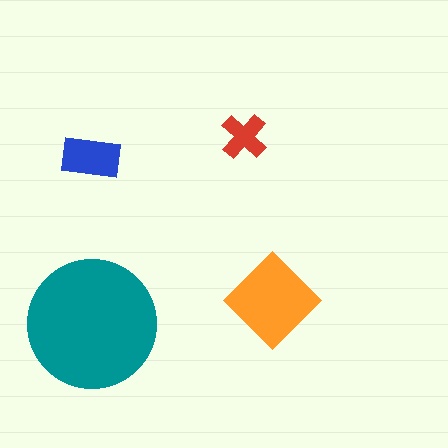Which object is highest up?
The red cross is topmost.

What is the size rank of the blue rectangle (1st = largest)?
3rd.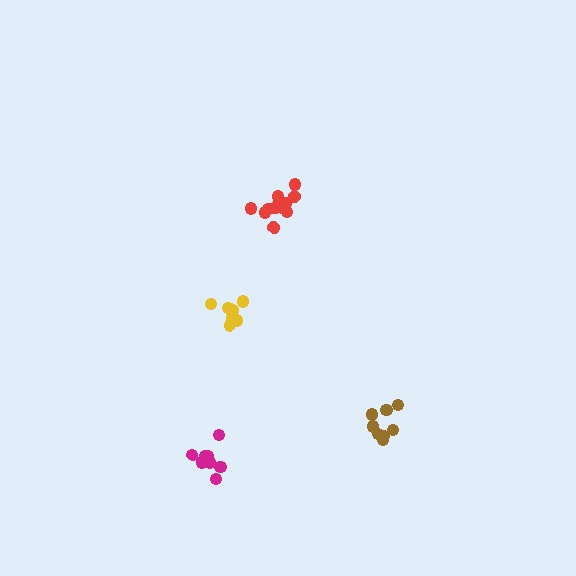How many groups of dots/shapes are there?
There are 4 groups.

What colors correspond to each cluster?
The clusters are colored: brown, yellow, red, magenta.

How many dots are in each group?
Group 1: 8 dots, Group 2: 9 dots, Group 3: 11 dots, Group 4: 8 dots (36 total).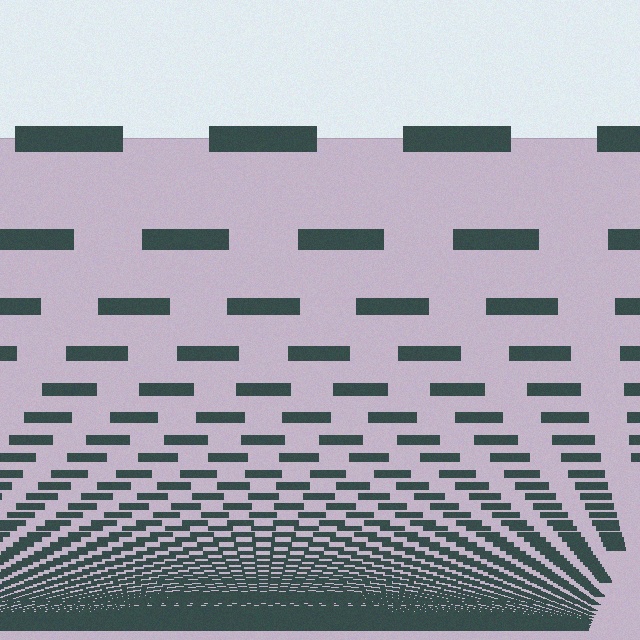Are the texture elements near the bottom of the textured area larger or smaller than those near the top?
Smaller. The gradient is inverted — elements near the bottom are smaller and denser.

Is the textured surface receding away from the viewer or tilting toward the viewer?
The surface appears to tilt toward the viewer. Texture elements get larger and sparser toward the top.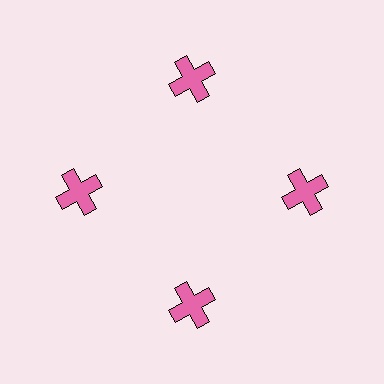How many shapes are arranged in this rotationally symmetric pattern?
There are 4 shapes, arranged in 4 groups of 1.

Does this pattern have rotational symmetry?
Yes, this pattern has 4-fold rotational symmetry. It looks the same after rotating 90 degrees around the center.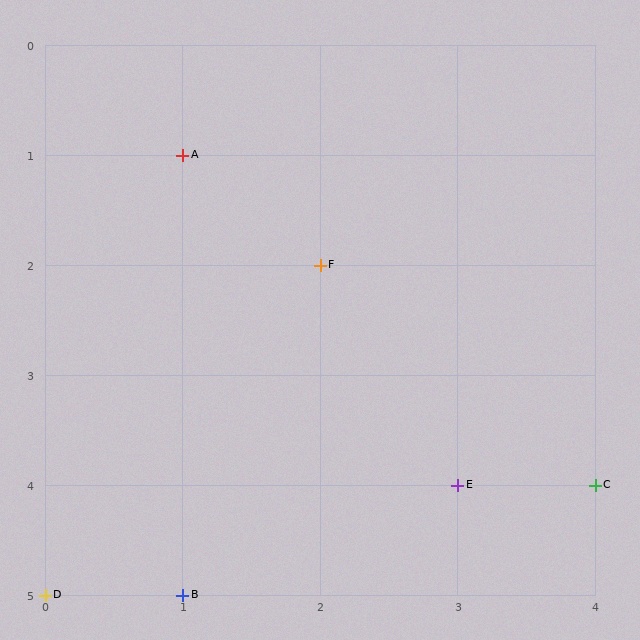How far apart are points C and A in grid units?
Points C and A are 3 columns and 3 rows apart (about 4.2 grid units diagonally).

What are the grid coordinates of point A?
Point A is at grid coordinates (1, 1).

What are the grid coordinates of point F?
Point F is at grid coordinates (2, 2).